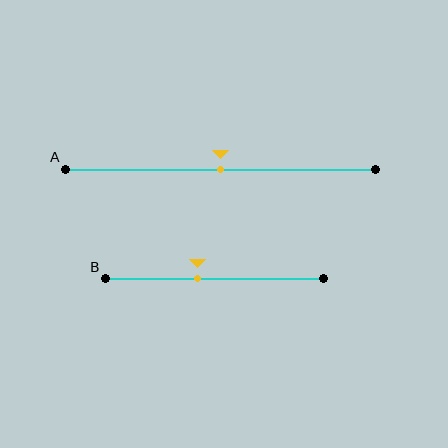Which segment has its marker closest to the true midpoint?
Segment A has its marker closest to the true midpoint.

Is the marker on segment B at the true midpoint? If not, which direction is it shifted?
No, the marker on segment B is shifted to the left by about 7% of the segment length.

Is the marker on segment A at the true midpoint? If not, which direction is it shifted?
Yes, the marker on segment A is at the true midpoint.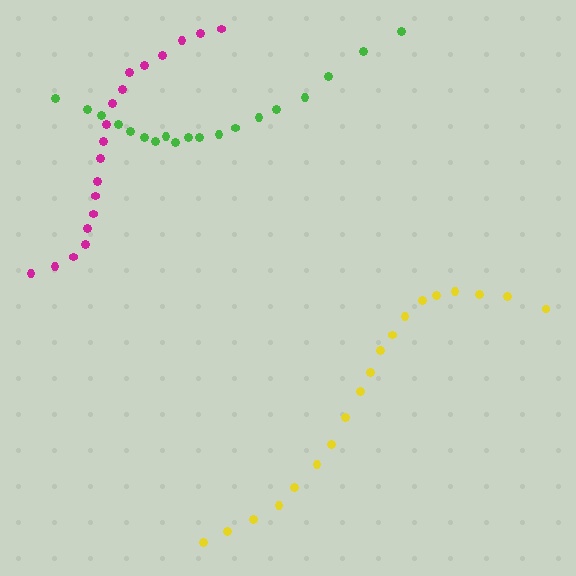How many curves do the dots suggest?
There are 3 distinct paths.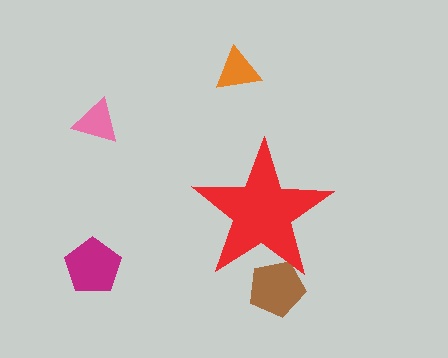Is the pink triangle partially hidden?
No, the pink triangle is fully visible.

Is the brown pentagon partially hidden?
Yes, the brown pentagon is partially hidden behind the red star.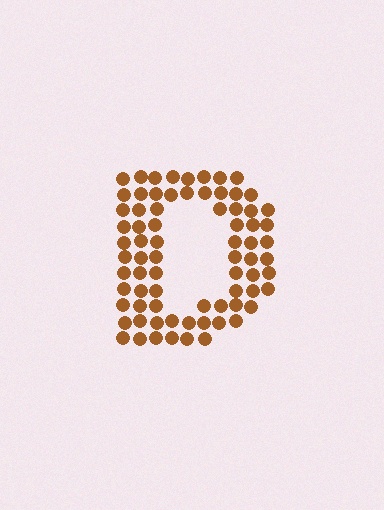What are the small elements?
The small elements are circles.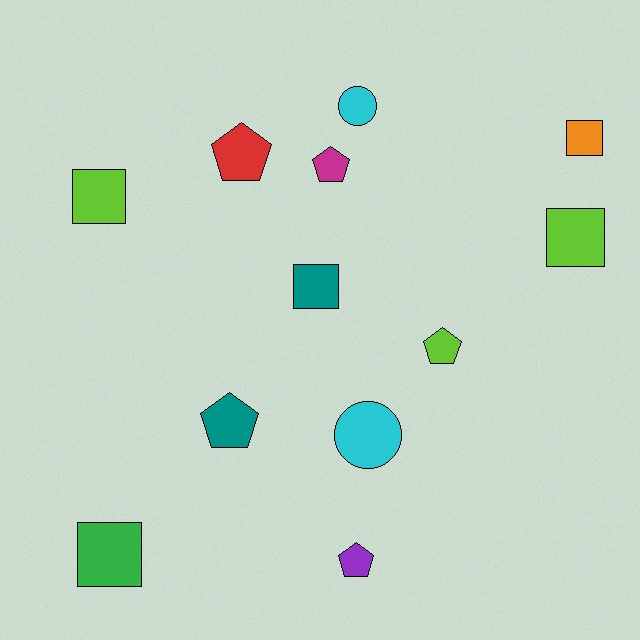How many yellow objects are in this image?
There are no yellow objects.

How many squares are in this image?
There are 5 squares.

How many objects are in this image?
There are 12 objects.